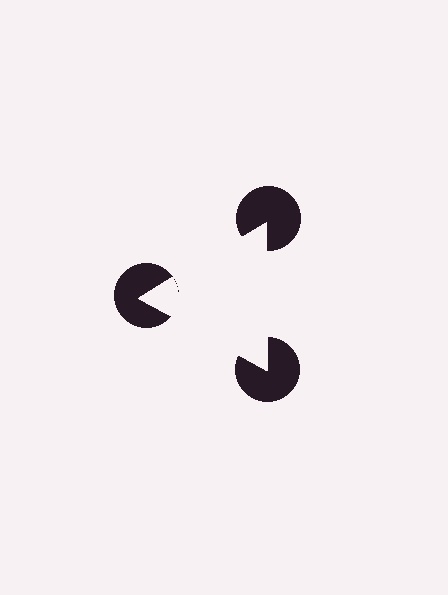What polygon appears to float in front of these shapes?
An illusory triangle — its edges are inferred from the aligned wedge cuts in the pac-man discs, not physically drawn.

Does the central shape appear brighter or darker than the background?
It typically appears slightly brighter than the background, even though no actual brightness change is drawn.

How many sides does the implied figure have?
3 sides.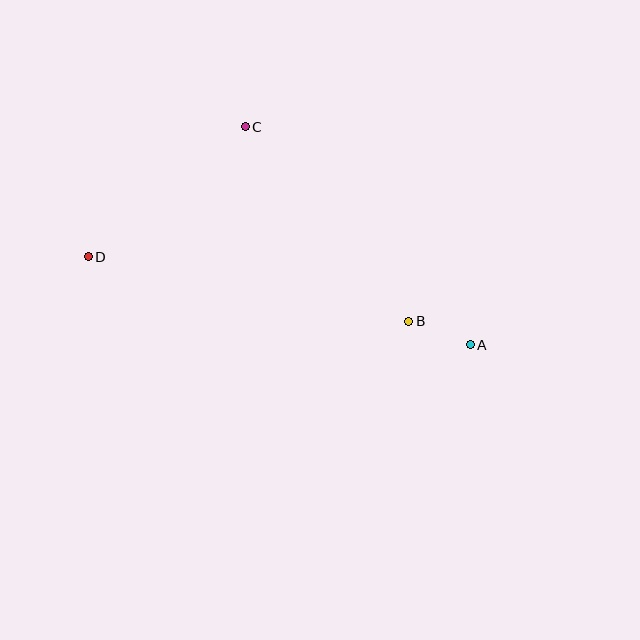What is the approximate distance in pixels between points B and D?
The distance between B and D is approximately 327 pixels.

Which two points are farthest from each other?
Points A and D are farthest from each other.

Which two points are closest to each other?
Points A and B are closest to each other.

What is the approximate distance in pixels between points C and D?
The distance between C and D is approximately 204 pixels.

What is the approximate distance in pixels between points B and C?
The distance between B and C is approximately 254 pixels.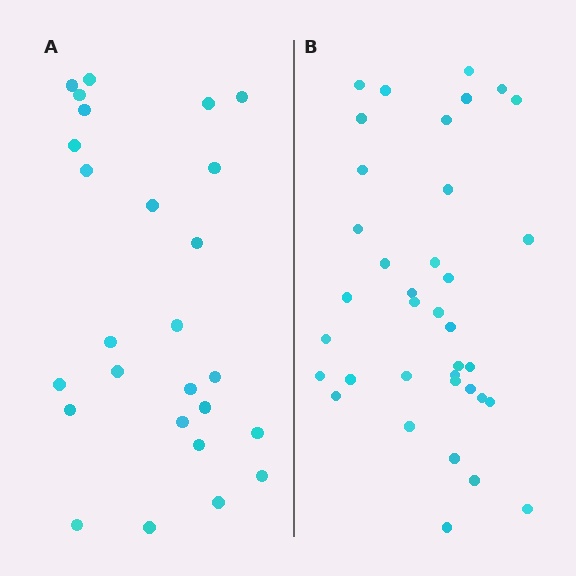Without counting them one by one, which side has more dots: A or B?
Region B (the right region) has more dots.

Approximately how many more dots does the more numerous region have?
Region B has roughly 12 or so more dots than region A.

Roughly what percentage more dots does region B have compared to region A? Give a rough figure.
About 40% more.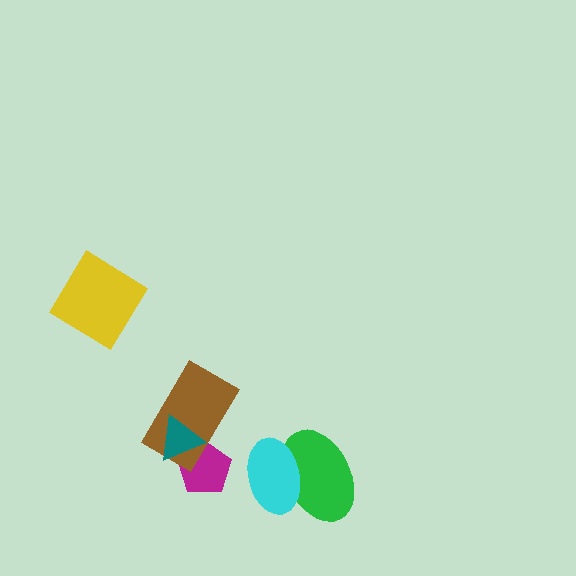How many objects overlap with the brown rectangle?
2 objects overlap with the brown rectangle.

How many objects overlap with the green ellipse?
1 object overlaps with the green ellipse.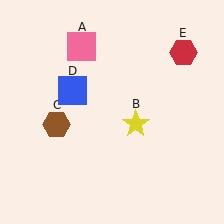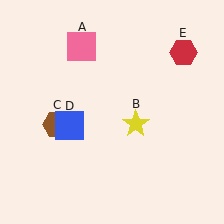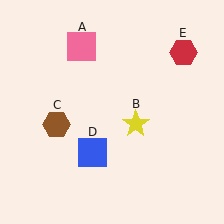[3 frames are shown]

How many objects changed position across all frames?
1 object changed position: blue square (object D).